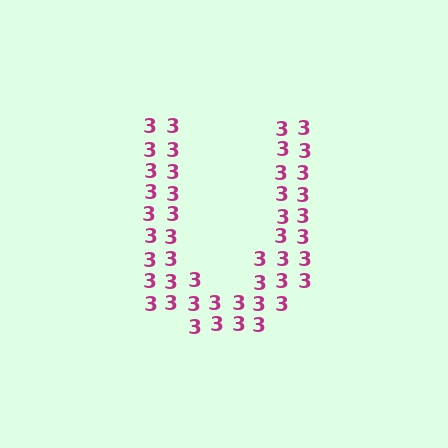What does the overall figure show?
The overall figure shows the letter U.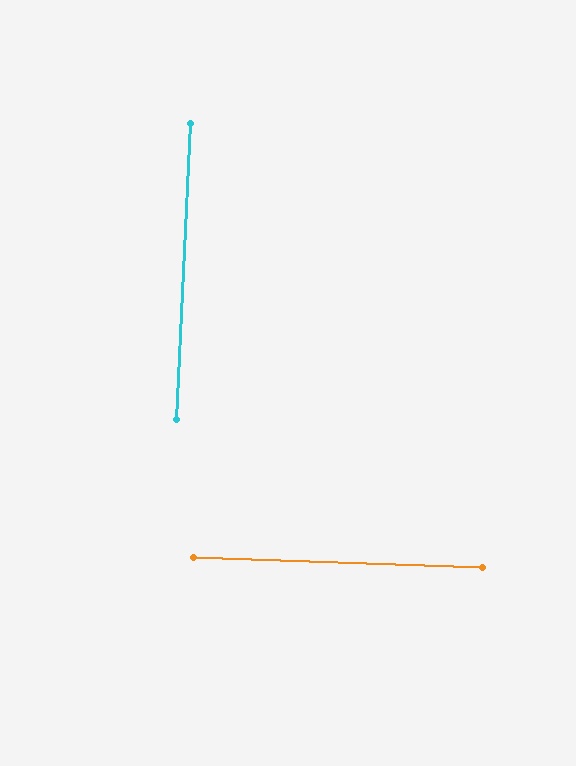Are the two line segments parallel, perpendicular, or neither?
Perpendicular — they meet at approximately 89°.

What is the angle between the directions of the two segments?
Approximately 89 degrees.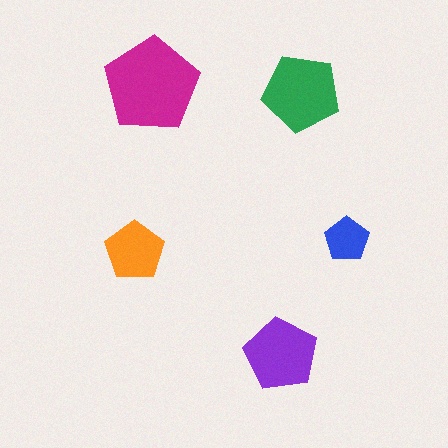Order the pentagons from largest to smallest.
the magenta one, the green one, the purple one, the orange one, the blue one.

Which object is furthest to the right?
The blue pentagon is rightmost.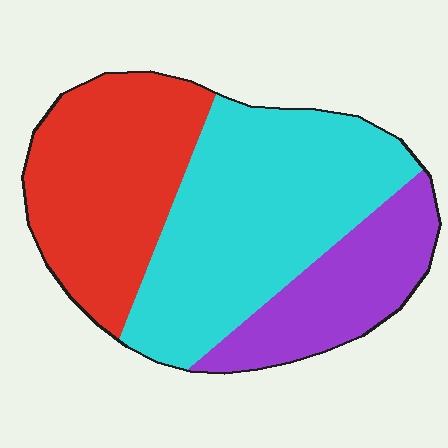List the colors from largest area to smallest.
From largest to smallest: cyan, red, purple.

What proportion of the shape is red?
Red takes up between a quarter and a half of the shape.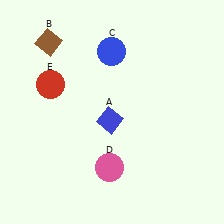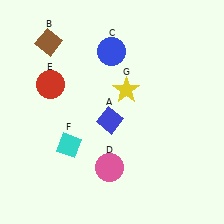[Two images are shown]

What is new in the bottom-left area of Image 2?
A cyan diamond (F) was added in the bottom-left area of Image 2.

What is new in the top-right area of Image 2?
A yellow star (G) was added in the top-right area of Image 2.